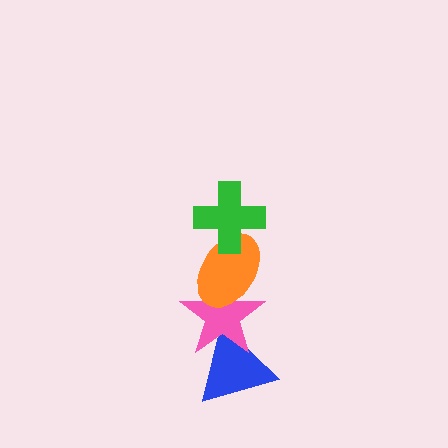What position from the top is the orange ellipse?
The orange ellipse is 2nd from the top.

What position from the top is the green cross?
The green cross is 1st from the top.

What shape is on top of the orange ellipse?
The green cross is on top of the orange ellipse.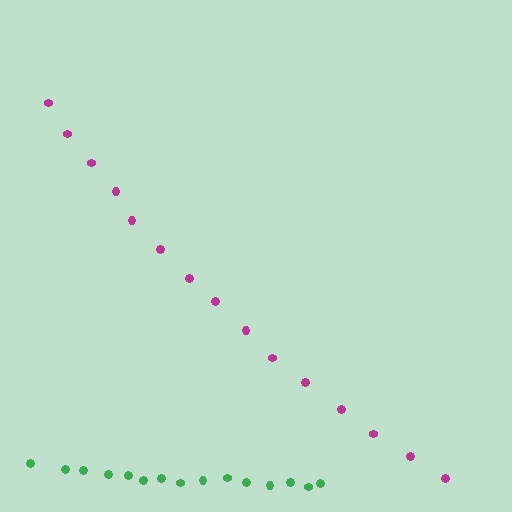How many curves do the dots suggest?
There are 2 distinct paths.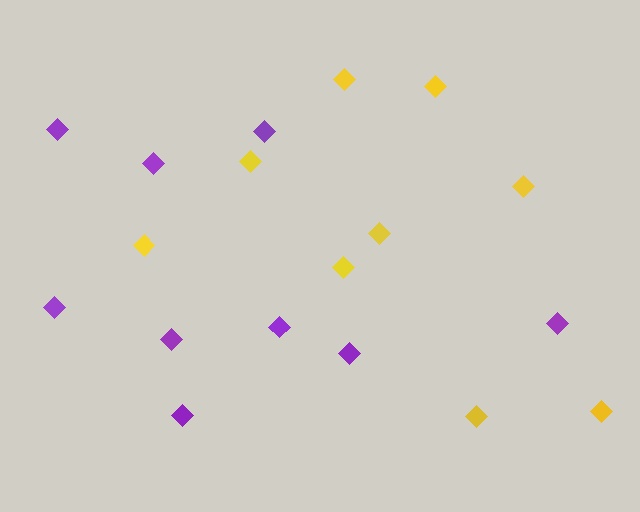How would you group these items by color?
There are 2 groups: one group of purple diamonds (9) and one group of yellow diamonds (9).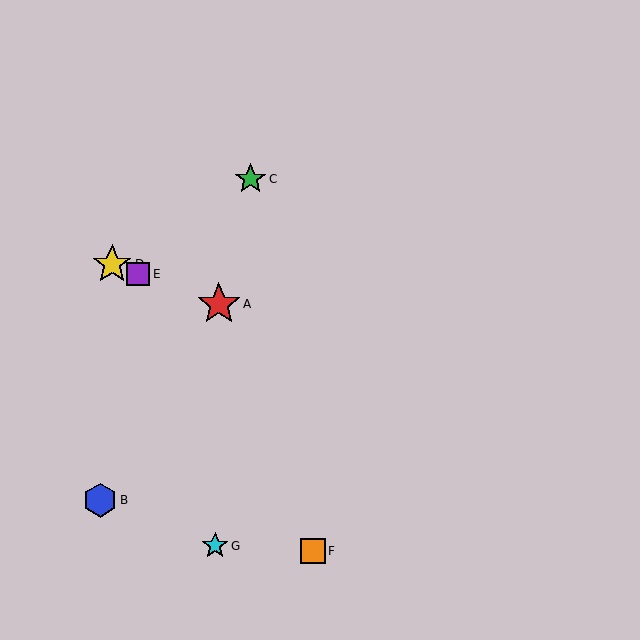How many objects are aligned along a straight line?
3 objects (A, D, E) are aligned along a straight line.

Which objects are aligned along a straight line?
Objects A, D, E are aligned along a straight line.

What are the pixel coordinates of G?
Object G is at (215, 546).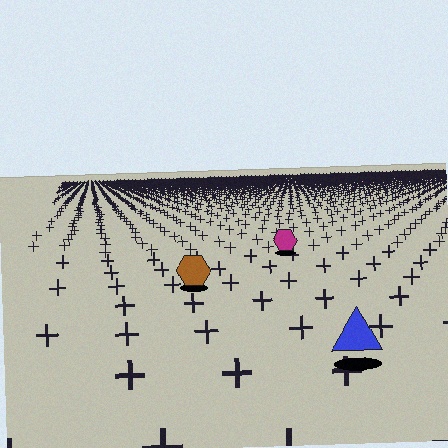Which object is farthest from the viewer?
The magenta hexagon is farthest from the viewer. It appears smaller and the ground texture around it is denser.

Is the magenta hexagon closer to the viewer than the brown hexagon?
No. The brown hexagon is closer — you can tell from the texture gradient: the ground texture is coarser near it.